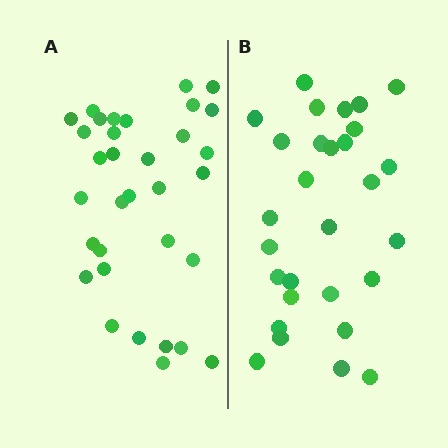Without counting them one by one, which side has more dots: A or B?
Region A (the left region) has more dots.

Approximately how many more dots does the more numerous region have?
Region A has about 4 more dots than region B.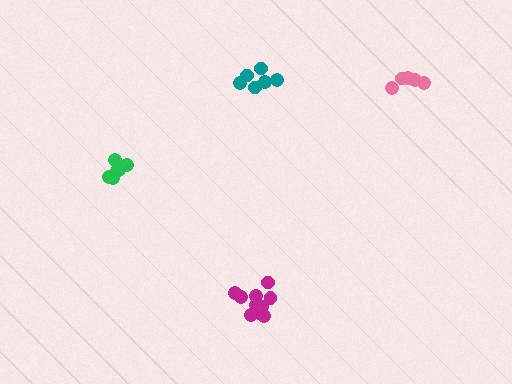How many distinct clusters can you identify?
There are 4 distinct clusters.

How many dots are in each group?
Group 1: 6 dots, Group 2: 11 dots, Group 3: 5 dots, Group 4: 6 dots (28 total).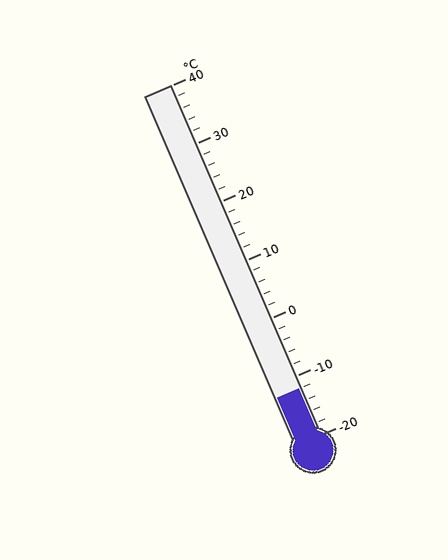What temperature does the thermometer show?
The thermometer shows approximately -12°C.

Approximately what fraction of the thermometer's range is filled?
The thermometer is filled to approximately 15% of its range.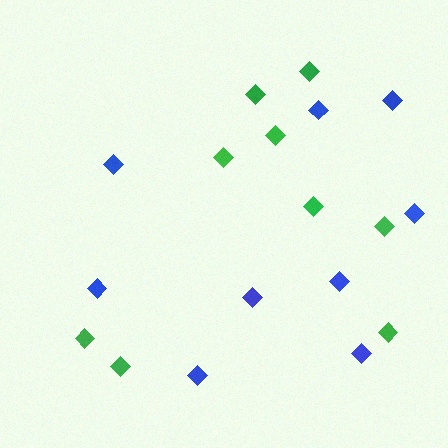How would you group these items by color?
There are 2 groups: one group of blue diamonds (9) and one group of green diamonds (9).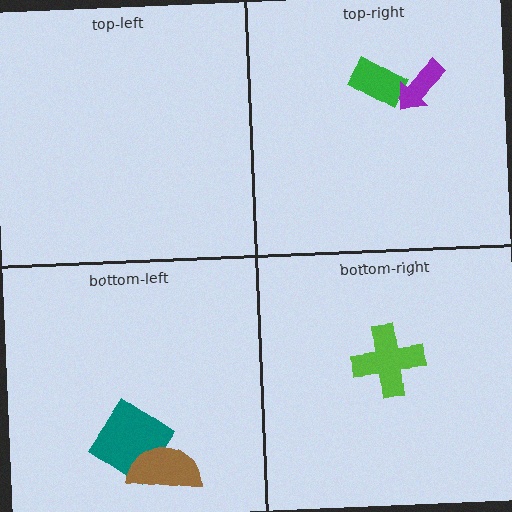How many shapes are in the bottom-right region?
1.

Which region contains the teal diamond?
The bottom-left region.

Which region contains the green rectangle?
The top-right region.